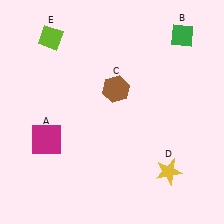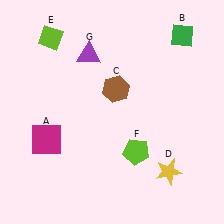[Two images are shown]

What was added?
A lime pentagon (F), a purple triangle (G) were added in Image 2.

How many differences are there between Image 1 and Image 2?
There are 2 differences between the two images.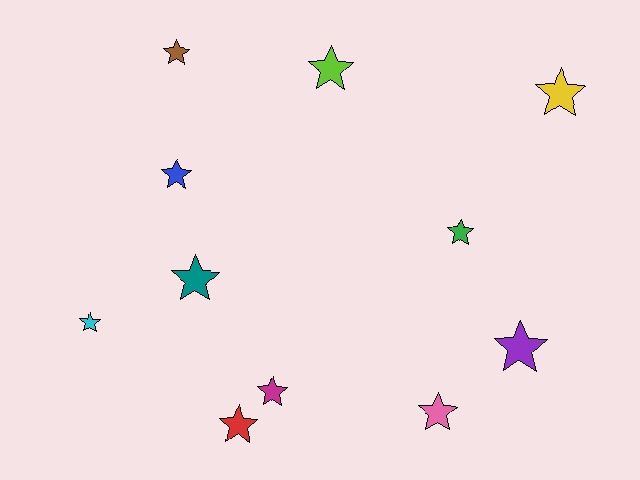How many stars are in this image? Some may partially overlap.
There are 11 stars.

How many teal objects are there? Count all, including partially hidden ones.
There is 1 teal object.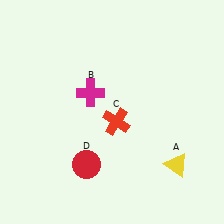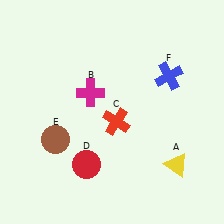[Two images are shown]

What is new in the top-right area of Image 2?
A blue cross (F) was added in the top-right area of Image 2.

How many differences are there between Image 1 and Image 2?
There are 2 differences between the two images.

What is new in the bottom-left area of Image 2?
A brown circle (E) was added in the bottom-left area of Image 2.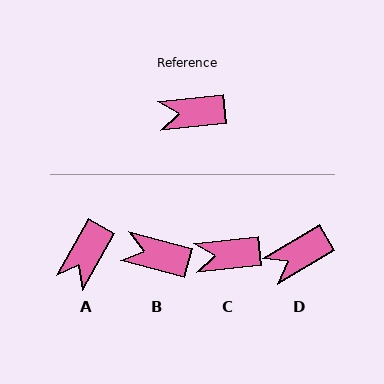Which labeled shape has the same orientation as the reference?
C.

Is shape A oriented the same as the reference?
No, it is off by about 54 degrees.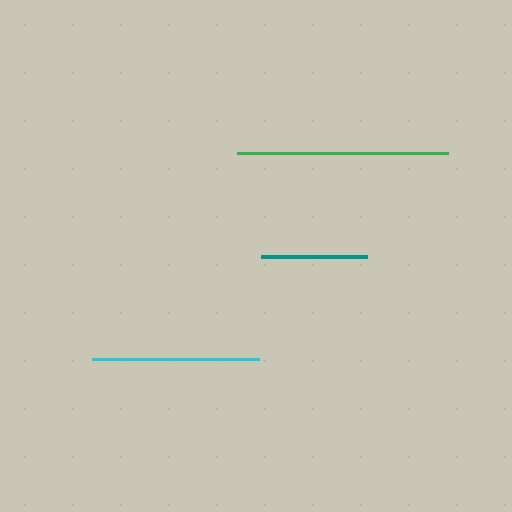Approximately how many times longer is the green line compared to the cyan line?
The green line is approximately 1.3 times the length of the cyan line.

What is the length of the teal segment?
The teal segment is approximately 106 pixels long.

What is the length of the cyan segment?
The cyan segment is approximately 167 pixels long.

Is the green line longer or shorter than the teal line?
The green line is longer than the teal line.